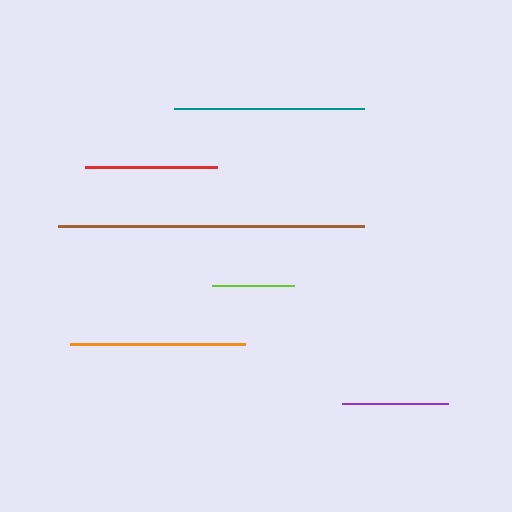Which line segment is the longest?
The brown line is the longest at approximately 306 pixels.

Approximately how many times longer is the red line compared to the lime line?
The red line is approximately 1.6 times the length of the lime line.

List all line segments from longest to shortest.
From longest to shortest: brown, teal, orange, red, purple, lime.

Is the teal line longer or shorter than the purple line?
The teal line is longer than the purple line.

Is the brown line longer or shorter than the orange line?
The brown line is longer than the orange line.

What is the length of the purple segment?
The purple segment is approximately 106 pixels long.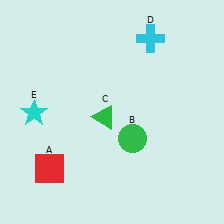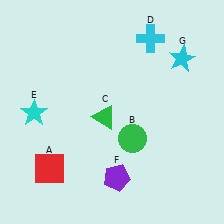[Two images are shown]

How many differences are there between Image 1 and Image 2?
There are 2 differences between the two images.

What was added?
A purple pentagon (F), a cyan star (G) were added in Image 2.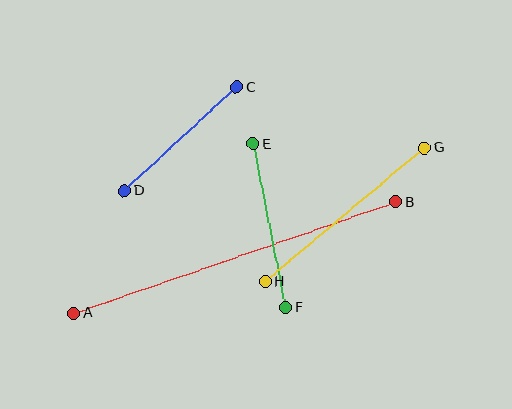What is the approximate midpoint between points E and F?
The midpoint is at approximately (270, 226) pixels.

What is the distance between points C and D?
The distance is approximately 153 pixels.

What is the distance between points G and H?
The distance is approximately 208 pixels.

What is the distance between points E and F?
The distance is approximately 167 pixels.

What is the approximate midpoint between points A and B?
The midpoint is at approximately (235, 258) pixels.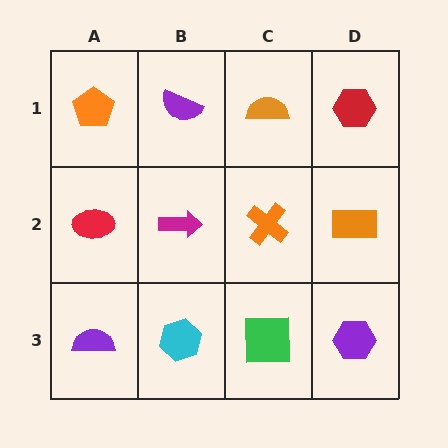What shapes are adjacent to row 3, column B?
A magenta arrow (row 2, column B), a purple semicircle (row 3, column A), a green square (row 3, column C).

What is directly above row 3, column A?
A red ellipse.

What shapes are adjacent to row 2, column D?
A red hexagon (row 1, column D), a purple hexagon (row 3, column D), an orange cross (row 2, column C).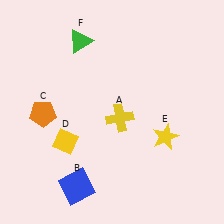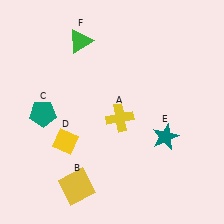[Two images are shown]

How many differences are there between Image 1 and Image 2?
There are 3 differences between the two images.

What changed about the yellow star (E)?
In Image 1, E is yellow. In Image 2, it changed to teal.